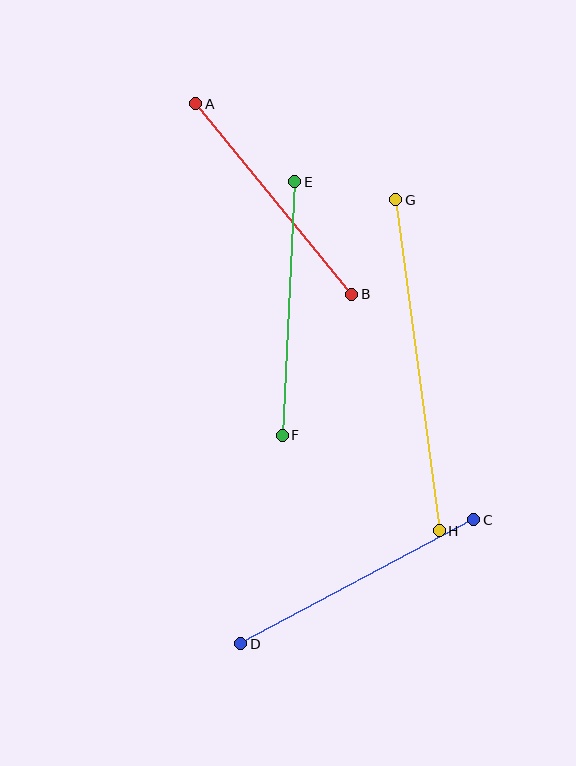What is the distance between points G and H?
The distance is approximately 334 pixels.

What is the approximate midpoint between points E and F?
The midpoint is at approximately (289, 308) pixels.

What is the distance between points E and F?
The distance is approximately 254 pixels.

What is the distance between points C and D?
The distance is approximately 264 pixels.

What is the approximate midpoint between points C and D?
The midpoint is at approximately (357, 582) pixels.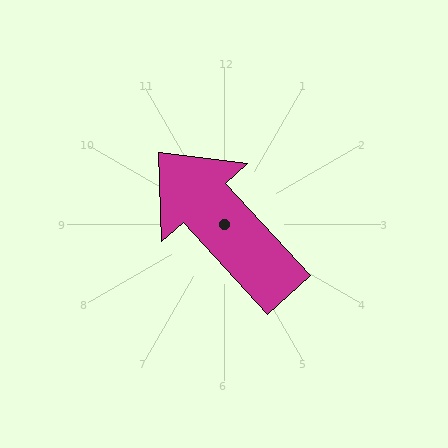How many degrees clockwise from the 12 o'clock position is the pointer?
Approximately 318 degrees.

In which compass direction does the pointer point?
Northwest.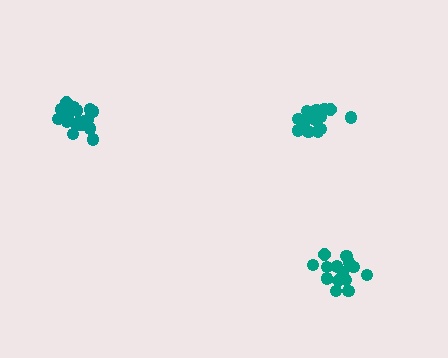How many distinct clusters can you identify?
There are 3 distinct clusters.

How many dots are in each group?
Group 1: 19 dots, Group 2: 20 dots, Group 3: 15 dots (54 total).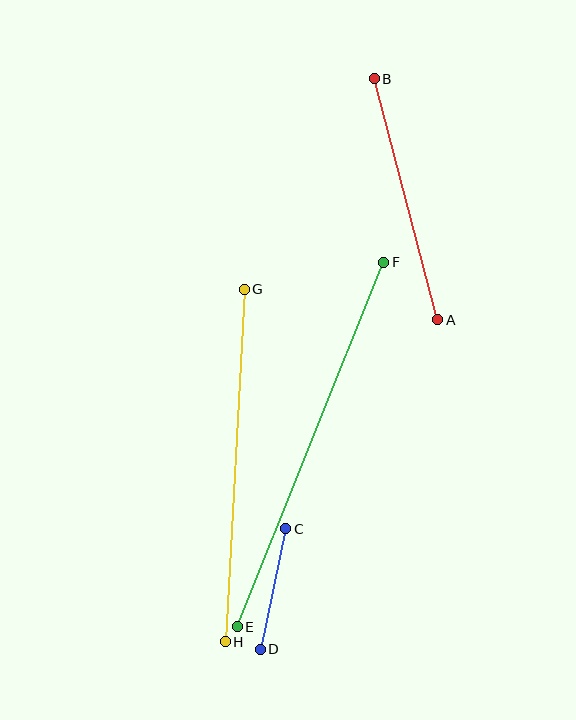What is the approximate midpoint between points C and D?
The midpoint is at approximately (273, 589) pixels.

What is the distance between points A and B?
The distance is approximately 249 pixels.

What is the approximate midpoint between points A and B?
The midpoint is at approximately (406, 199) pixels.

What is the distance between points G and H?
The distance is approximately 353 pixels.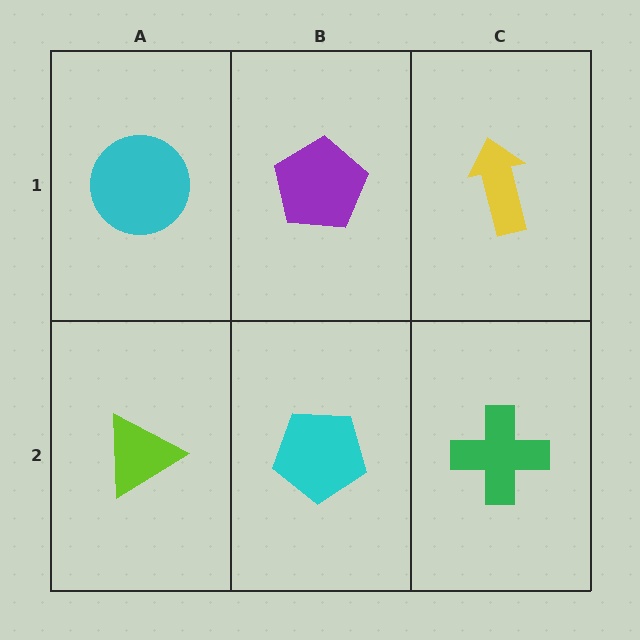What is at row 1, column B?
A purple pentagon.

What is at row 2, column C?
A green cross.